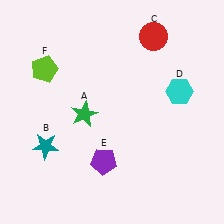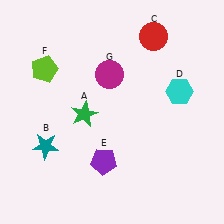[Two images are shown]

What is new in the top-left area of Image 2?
A magenta circle (G) was added in the top-left area of Image 2.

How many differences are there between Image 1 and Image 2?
There is 1 difference between the two images.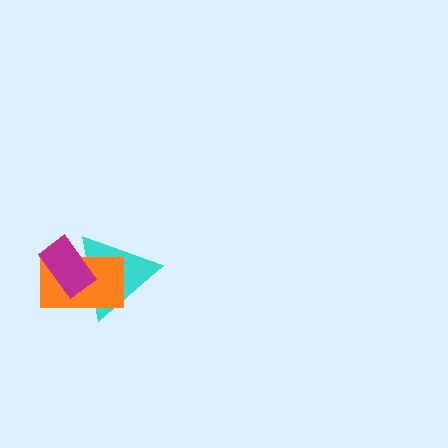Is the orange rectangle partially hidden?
Yes, it is partially covered by another shape.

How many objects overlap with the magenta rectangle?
2 objects overlap with the magenta rectangle.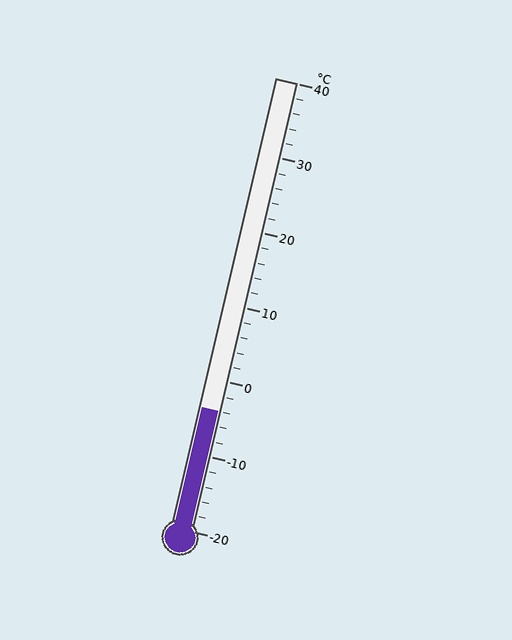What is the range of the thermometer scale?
The thermometer scale ranges from -20°C to 40°C.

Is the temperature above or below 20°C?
The temperature is below 20°C.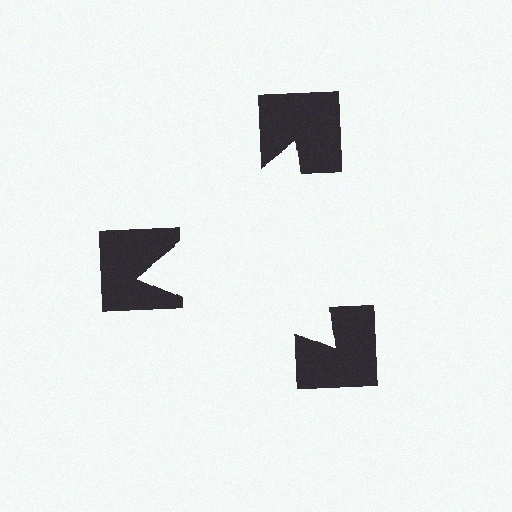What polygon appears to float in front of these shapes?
An illusory triangle — its edges are inferred from the aligned wedge cuts in the notched squares, not physically drawn.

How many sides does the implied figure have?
3 sides.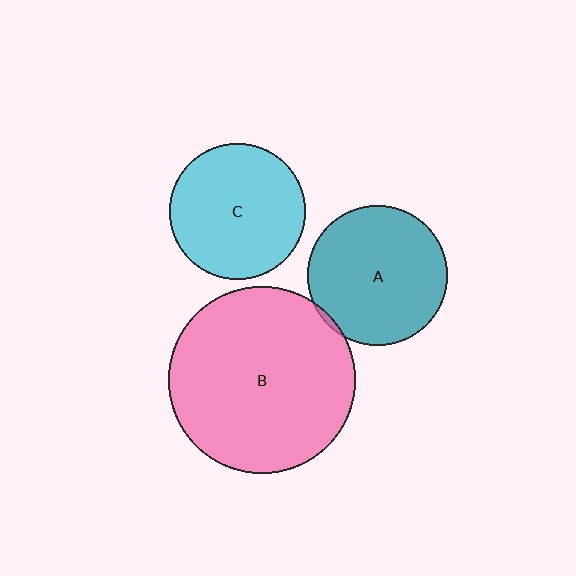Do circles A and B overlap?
Yes.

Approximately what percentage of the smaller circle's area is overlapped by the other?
Approximately 5%.